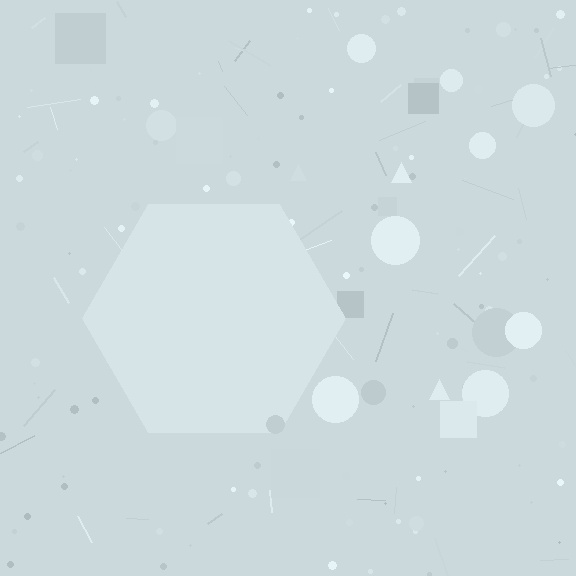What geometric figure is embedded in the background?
A hexagon is embedded in the background.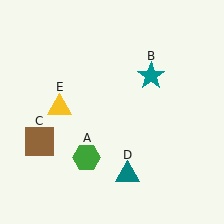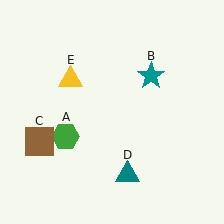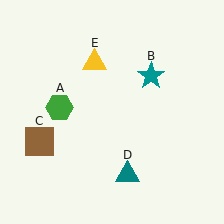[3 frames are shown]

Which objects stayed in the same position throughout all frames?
Teal star (object B) and brown square (object C) and teal triangle (object D) remained stationary.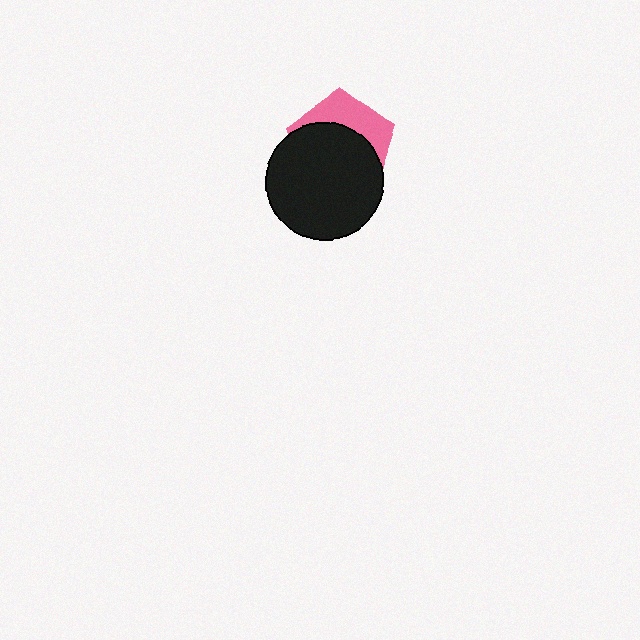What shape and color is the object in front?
The object in front is a black circle.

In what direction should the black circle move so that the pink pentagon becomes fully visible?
The black circle should move down. That is the shortest direction to clear the overlap and leave the pink pentagon fully visible.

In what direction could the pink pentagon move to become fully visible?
The pink pentagon could move up. That would shift it out from behind the black circle entirely.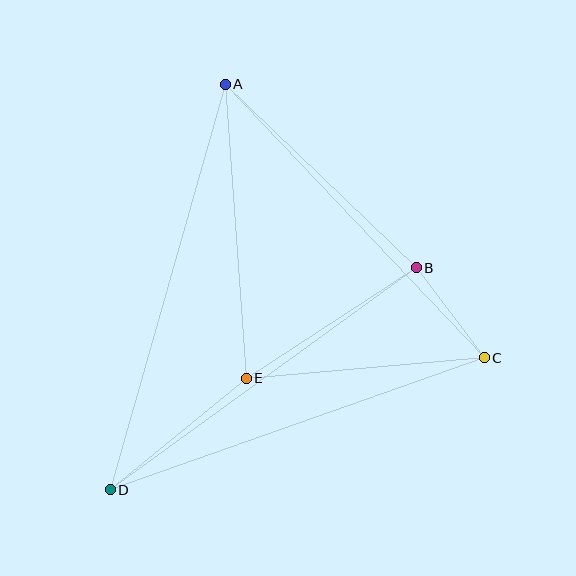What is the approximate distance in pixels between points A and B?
The distance between A and B is approximately 265 pixels.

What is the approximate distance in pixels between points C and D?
The distance between C and D is approximately 397 pixels.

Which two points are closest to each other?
Points B and C are closest to each other.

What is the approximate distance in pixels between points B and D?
The distance between B and D is approximately 378 pixels.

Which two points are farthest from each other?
Points A and D are farthest from each other.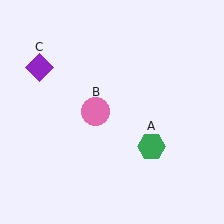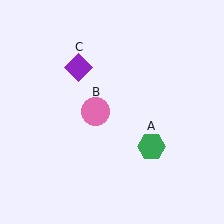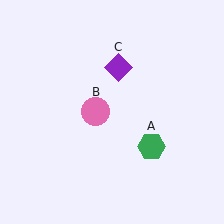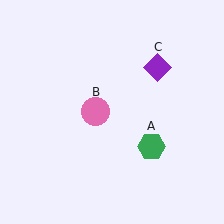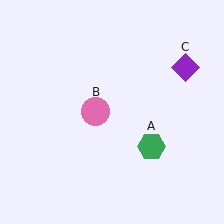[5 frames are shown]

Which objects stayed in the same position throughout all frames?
Green hexagon (object A) and pink circle (object B) remained stationary.